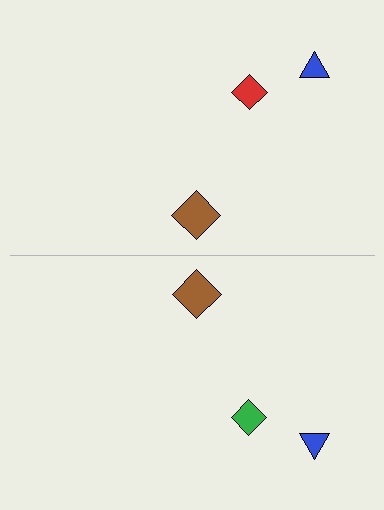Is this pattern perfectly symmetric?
No, the pattern is not perfectly symmetric. The green diamond on the bottom side breaks the symmetry — its mirror counterpart is red.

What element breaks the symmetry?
The green diamond on the bottom side breaks the symmetry — its mirror counterpart is red.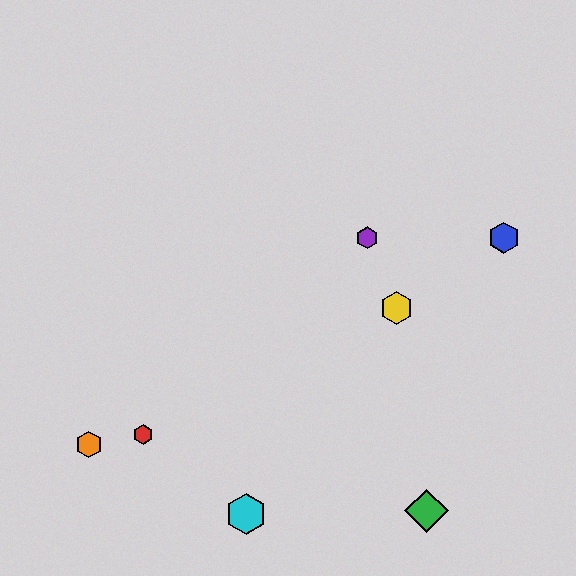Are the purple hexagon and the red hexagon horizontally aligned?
No, the purple hexagon is at y≈238 and the red hexagon is at y≈435.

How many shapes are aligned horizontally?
2 shapes (the blue hexagon, the purple hexagon) are aligned horizontally.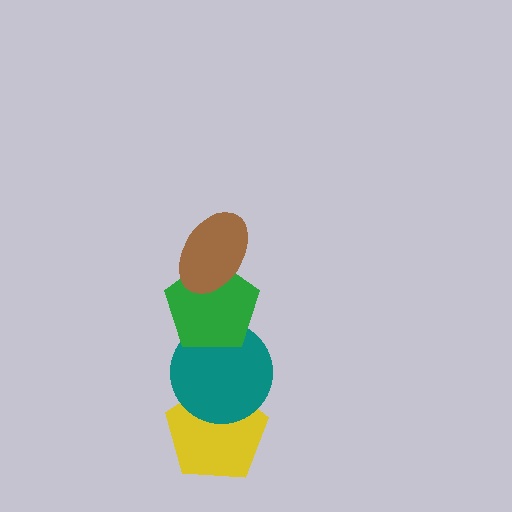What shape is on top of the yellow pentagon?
The teal circle is on top of the yellow pentagon.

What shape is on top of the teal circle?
The green pentagon is on top of the teal circle.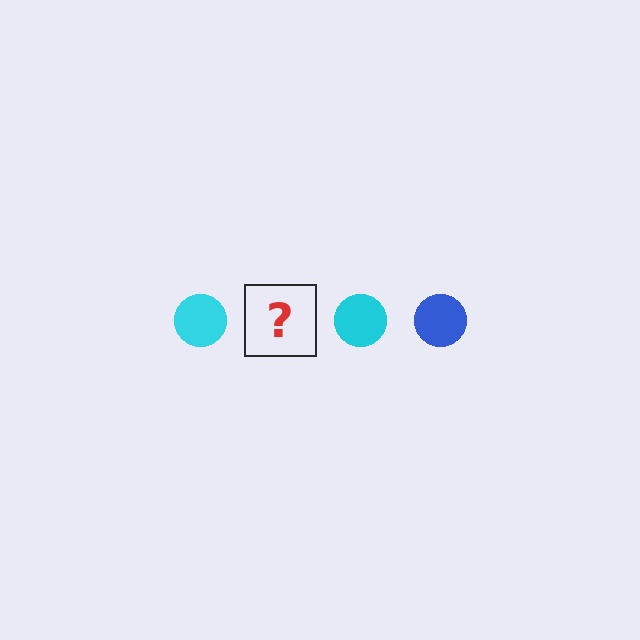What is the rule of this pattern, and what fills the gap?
The rule is that the pattern cycles through cyan, blue circles. The gap should be filled with a blue circle.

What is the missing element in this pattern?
The missing element is a blue circle.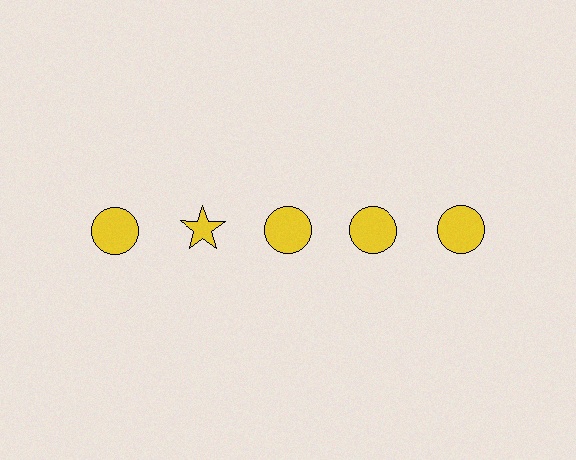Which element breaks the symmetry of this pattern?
The yellow star in the top row, second from left column breaks the symmetry. All other shapes are yellow circles.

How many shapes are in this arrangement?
There are 5 shapes arranged in a grid pattern.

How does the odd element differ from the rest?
It has a different shape: star instead of circle.